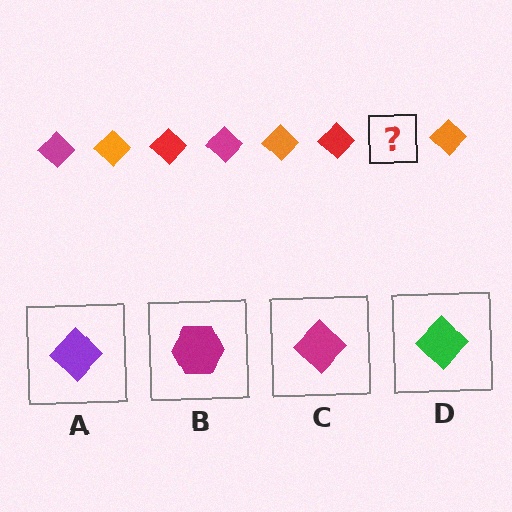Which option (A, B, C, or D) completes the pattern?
C.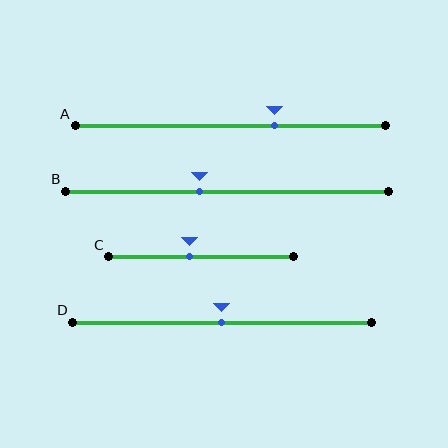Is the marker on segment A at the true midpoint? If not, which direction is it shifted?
No, the marker on segment A is shifted to the right by about 14% of the segment length.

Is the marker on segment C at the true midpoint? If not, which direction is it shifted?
No, the marker on segment C is shifted to the left by about 7% of the segment length.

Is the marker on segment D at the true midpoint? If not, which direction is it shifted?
Yes, the marker on segment D is at the true midpoint.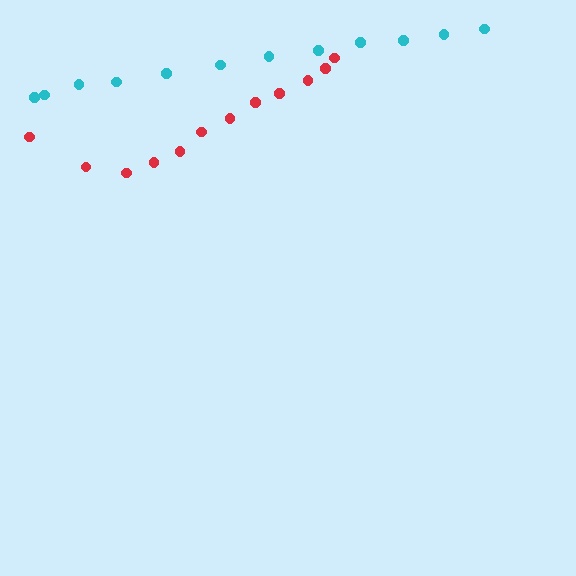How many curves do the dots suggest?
There are 2 distinct paths.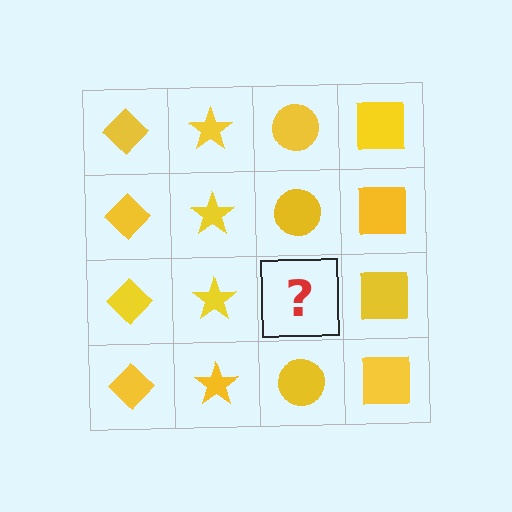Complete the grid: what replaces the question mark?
The question mark should be replaced with a yellow circle.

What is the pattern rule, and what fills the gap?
The rule is that each column has a consistent shape. The gap should be filled with a yellow circle.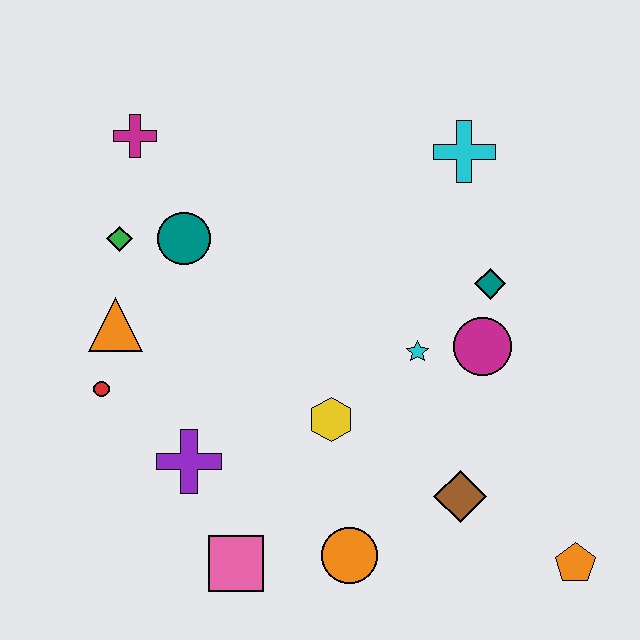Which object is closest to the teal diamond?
The magenta circle is closest to the teal diamond.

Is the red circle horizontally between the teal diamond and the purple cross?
No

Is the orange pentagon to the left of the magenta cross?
No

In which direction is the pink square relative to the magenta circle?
The pink square is to the left of the magenta circle.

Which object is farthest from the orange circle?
The magenta cross is farthest from the orange circle.